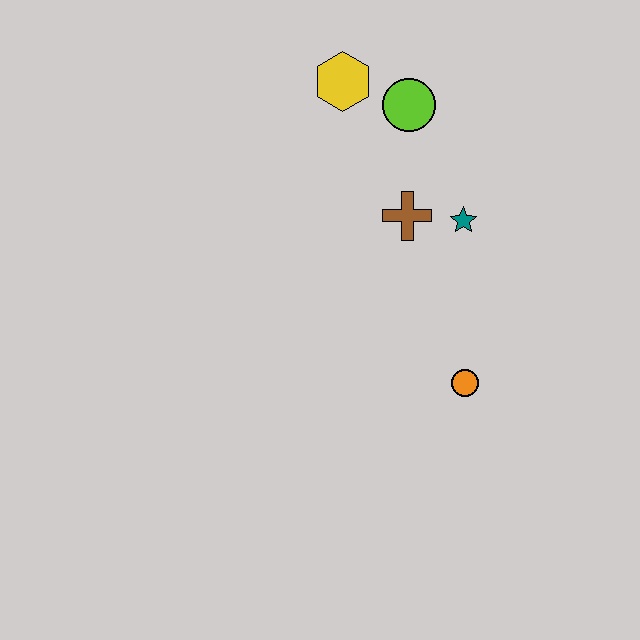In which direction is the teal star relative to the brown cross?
The teal star is to the right of the brown cross.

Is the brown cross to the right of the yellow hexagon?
Yes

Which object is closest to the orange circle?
The teal star is closest to the orange circle.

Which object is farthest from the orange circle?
The yellow hexagon is farthest from the orange circle.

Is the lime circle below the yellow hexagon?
Yes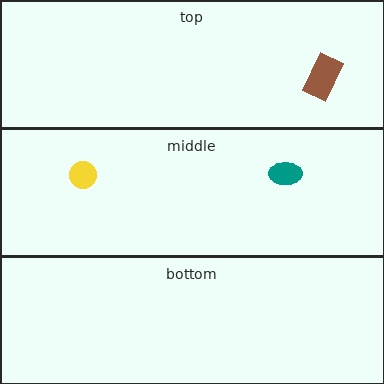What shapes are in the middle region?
The yellow circle, the teal ellipse.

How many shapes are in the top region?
1.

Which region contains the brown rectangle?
The top region.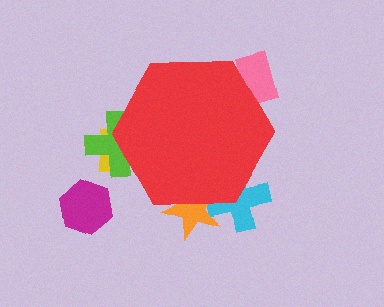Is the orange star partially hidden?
Yes, the orange star is partially hidden behind the red hexagon.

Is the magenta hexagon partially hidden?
No, the magenta hexagon is fully visible.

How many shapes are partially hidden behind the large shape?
5 shapes are partially hidden.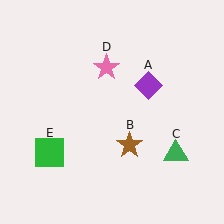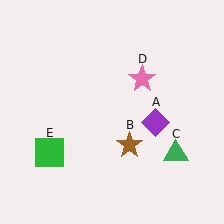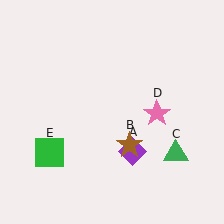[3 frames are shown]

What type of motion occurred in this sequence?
The purple diamond (object A), pink star (object D) rotated clockwise around the center of the scene.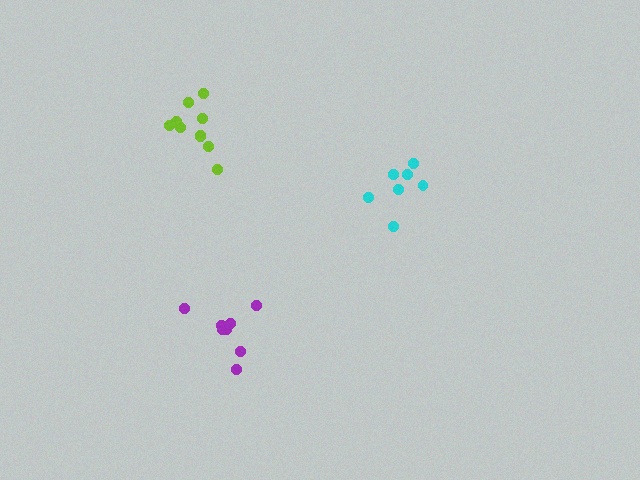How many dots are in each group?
Group 1: 8 dots, Group 2: 7 dots, Group 3: 10 dots (25 total).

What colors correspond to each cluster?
The clusters are colored: purple, cyan, lime.